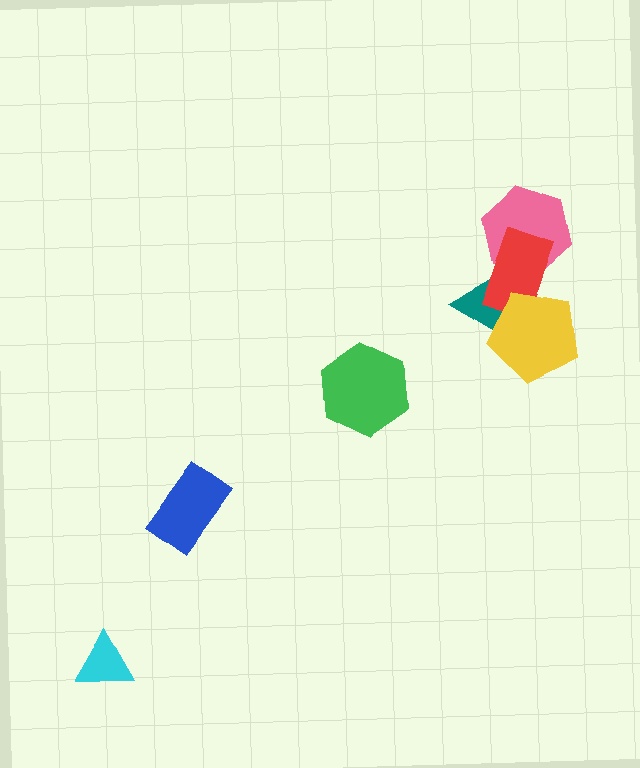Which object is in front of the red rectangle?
The yellow pentagon is in front of the red rectangle.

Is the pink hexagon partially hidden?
Yes, it is partially covered by another shape.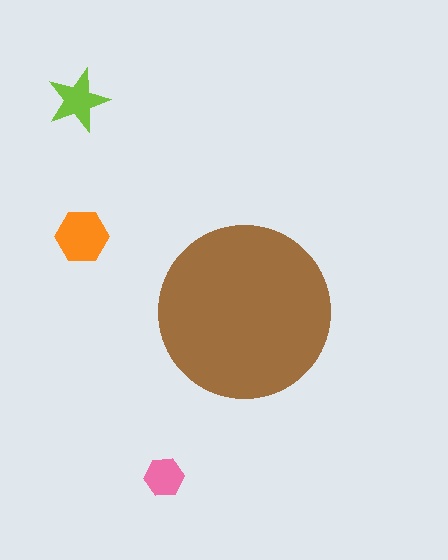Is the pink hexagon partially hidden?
No, the pink hexagon is fully visible.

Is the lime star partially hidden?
No, the lime star is fully visible.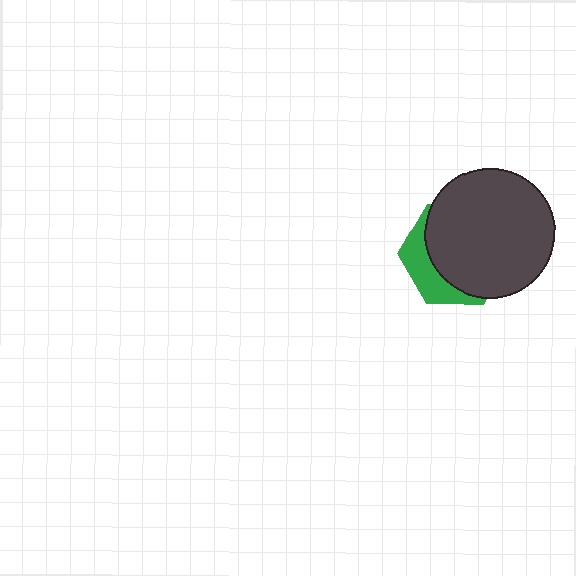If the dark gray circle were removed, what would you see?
You would see the complete green hexagon.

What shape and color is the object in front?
The object in front is a dark gray circle.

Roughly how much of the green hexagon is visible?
A small part of it is visible (roughly 30%).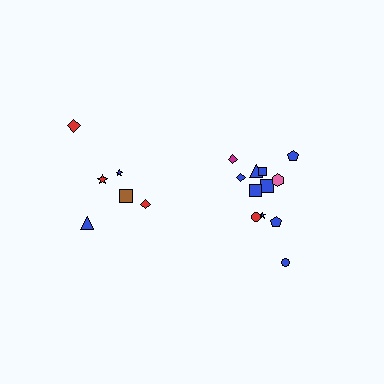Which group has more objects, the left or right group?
The right group.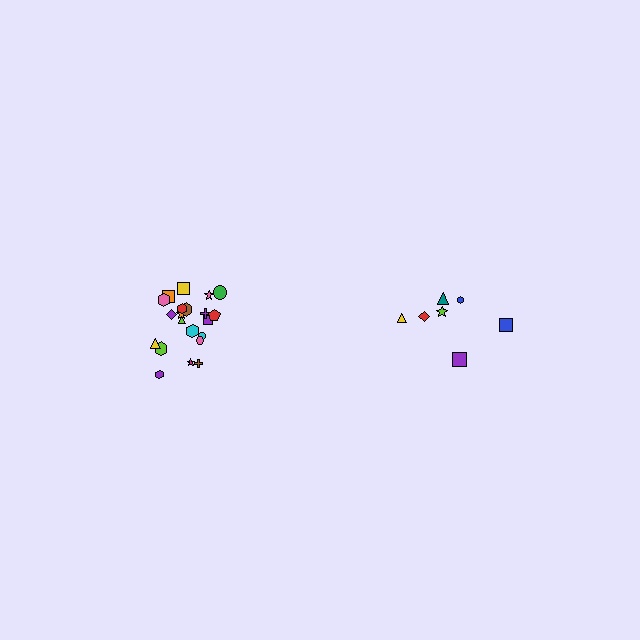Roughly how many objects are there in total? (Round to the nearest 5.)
Roughly 30 objects in total.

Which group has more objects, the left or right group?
The left group.